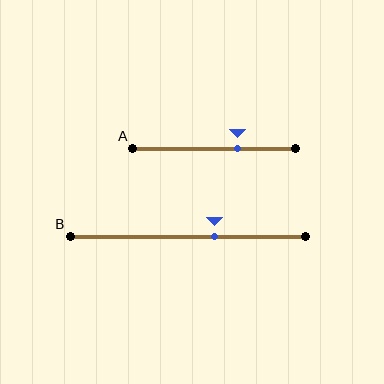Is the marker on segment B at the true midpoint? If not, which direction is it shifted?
No, the marker on segment B is shifted to the right by about 11% of the segment length.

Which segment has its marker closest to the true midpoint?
Segment B has its marker closest to the true midpoint.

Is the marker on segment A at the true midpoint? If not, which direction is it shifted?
No, the marker on segment A is shifted to the right by about 14% of the segment length.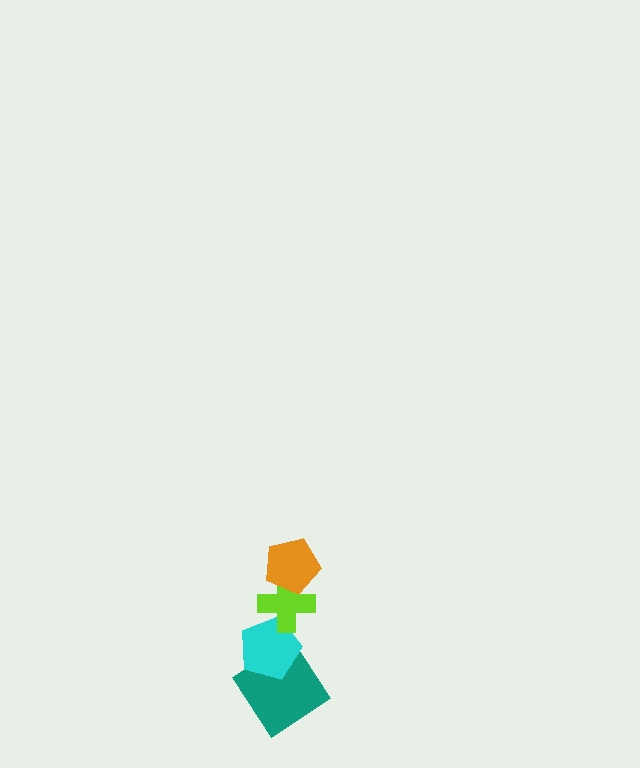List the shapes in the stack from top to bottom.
From top to bottom: the orange pentagon, the lime cross, the cyan pentagon, the teal diamond.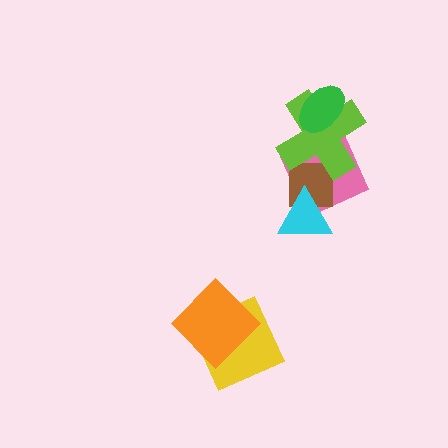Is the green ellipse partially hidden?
No, no other shape covers it.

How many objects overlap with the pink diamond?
4 objects overlap with the pink diamond.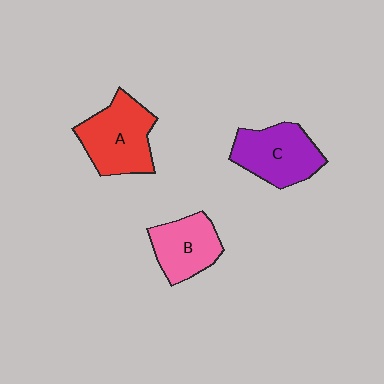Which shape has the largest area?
Shape A (red).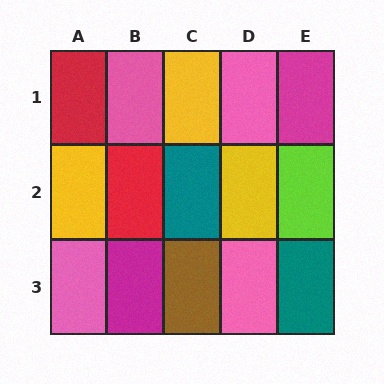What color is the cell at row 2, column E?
Lime.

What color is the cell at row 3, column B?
Magenta.